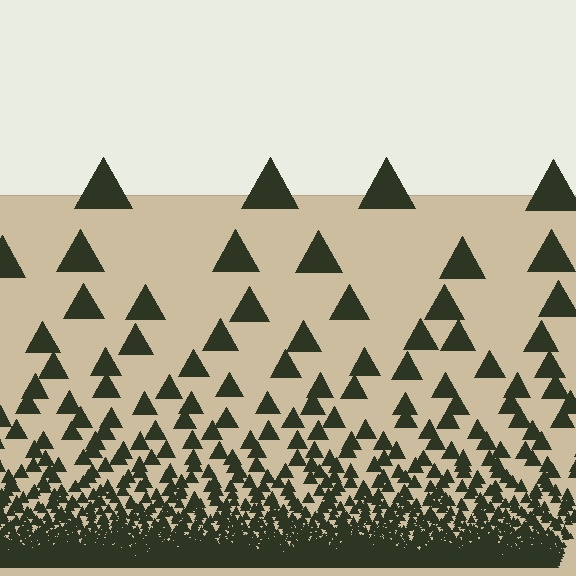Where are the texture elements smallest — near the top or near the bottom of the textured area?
Near the bottom.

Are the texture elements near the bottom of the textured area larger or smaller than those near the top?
Smaller. The gradient is inverted — elements near the bottom are smaller and denser.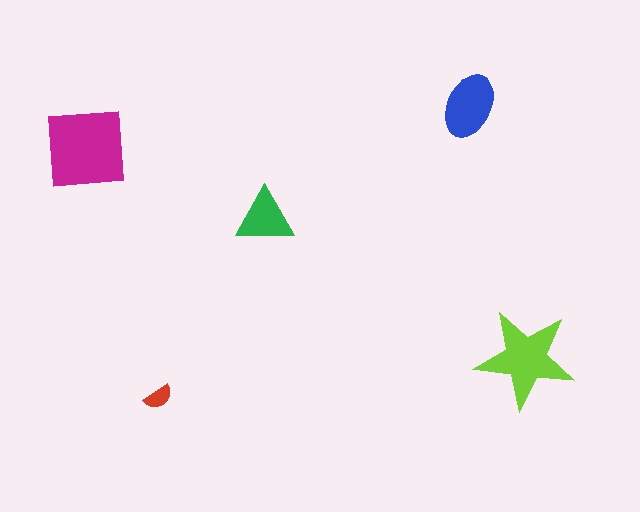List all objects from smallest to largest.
The red semicircle, the green triangle, the blue ellipse, the lime star, the magenta square.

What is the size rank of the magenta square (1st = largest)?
1st.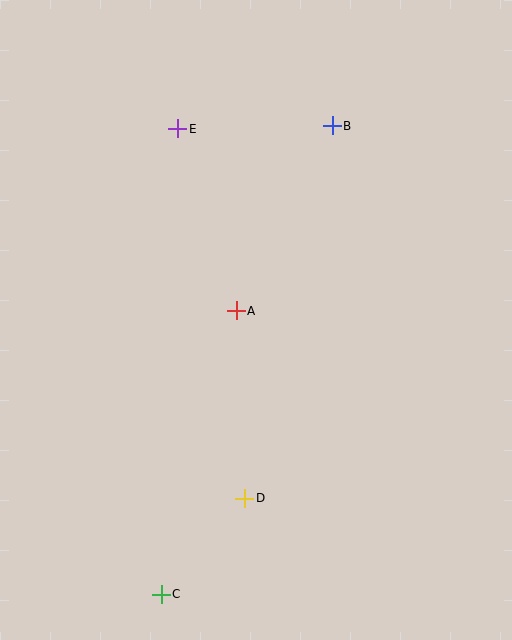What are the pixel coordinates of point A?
Point A is at (236, 311).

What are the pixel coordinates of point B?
Point B is at (332, 126).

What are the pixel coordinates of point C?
Point C is at (161, 594).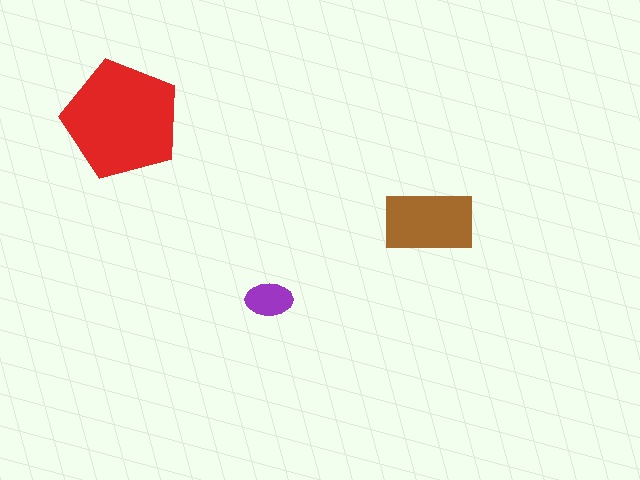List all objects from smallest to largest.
The purple ellipse, the brown rectangle, the red pentagon.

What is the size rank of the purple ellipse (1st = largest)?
3rd.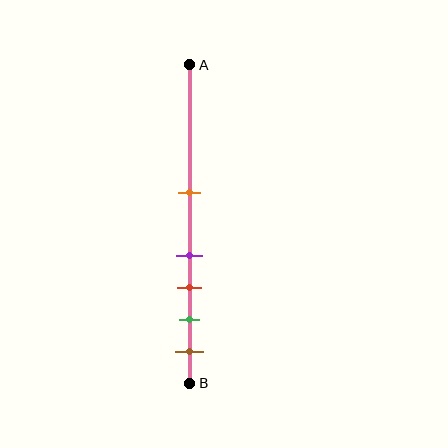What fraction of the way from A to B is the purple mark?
The purple mark is approximately 60% (0.6) of the way from A to B.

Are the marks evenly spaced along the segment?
No, the marks are not evenly spaced.